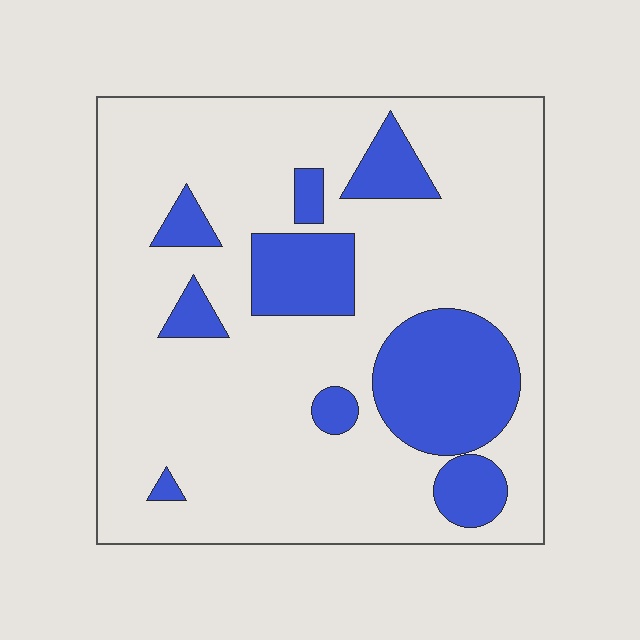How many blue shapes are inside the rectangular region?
9.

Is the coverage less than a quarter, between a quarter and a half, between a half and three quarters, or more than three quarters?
Less than a quarter.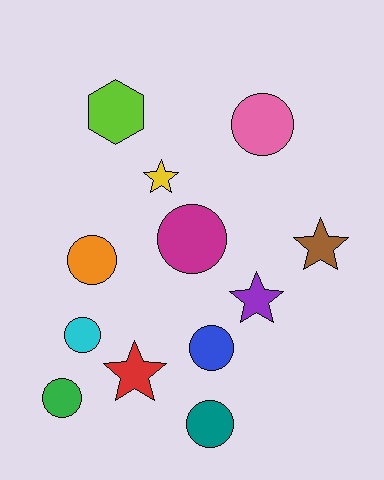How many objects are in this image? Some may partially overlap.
There are 12 objects.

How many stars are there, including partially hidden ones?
There are 4 stars.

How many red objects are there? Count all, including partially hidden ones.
There is 1 red object.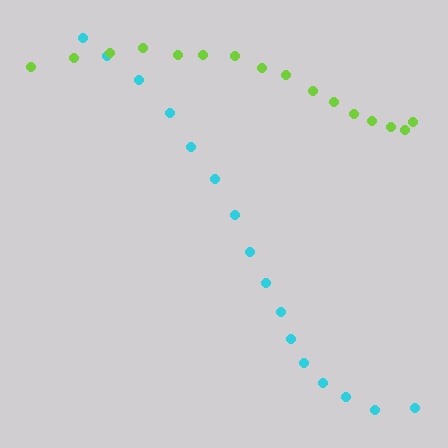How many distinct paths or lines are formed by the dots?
There are 2 distinct paths.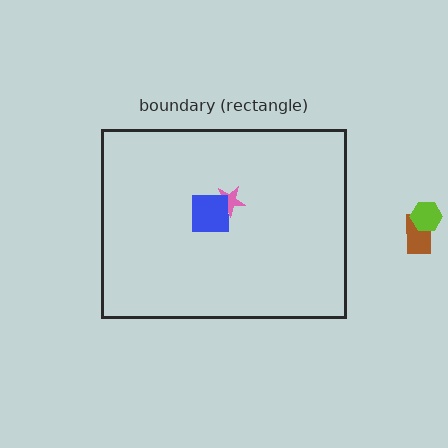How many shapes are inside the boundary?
2 inside, 2 outside.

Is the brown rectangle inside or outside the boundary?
Outside.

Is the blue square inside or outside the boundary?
Inside.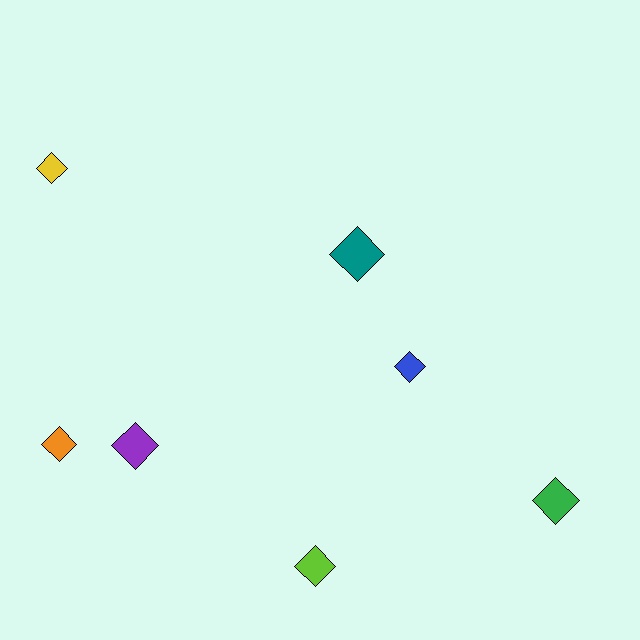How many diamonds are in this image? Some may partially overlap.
There are 7 diamonds.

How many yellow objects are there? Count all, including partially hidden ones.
There is 1 yellow object.